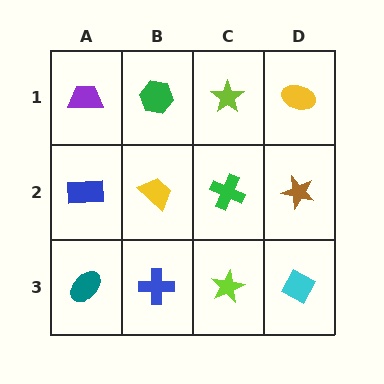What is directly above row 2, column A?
A purple trapezoid.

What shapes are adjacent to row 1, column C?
A green cross (row 2, column C), a green hexagon (row 1, column B), a yellow ellipse (row 1, column D).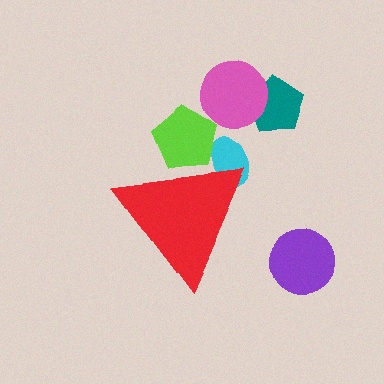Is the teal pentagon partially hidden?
No, the teal pentagon is fully visible.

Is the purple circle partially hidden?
No, the purple circle is fully visible.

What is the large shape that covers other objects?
A red triangle.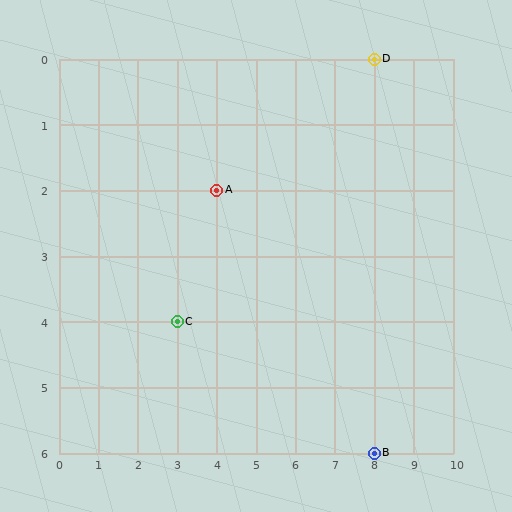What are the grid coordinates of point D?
Point D is at grid coordinates (8, 0).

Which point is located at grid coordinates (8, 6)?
Point B is at (8, 6).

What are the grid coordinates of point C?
Point C is at grid coordinates (3, 4).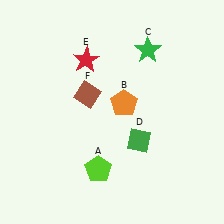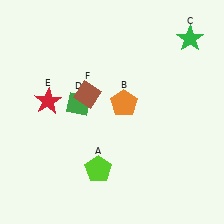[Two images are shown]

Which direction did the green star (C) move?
The green star (C) moved right.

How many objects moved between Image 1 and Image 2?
3 objects moved between the two images.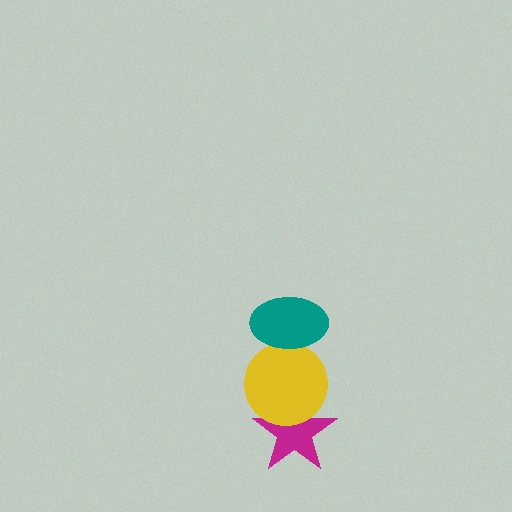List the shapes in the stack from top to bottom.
From top to bottom: the teal ellipse, the yellow circle, the magenta star.